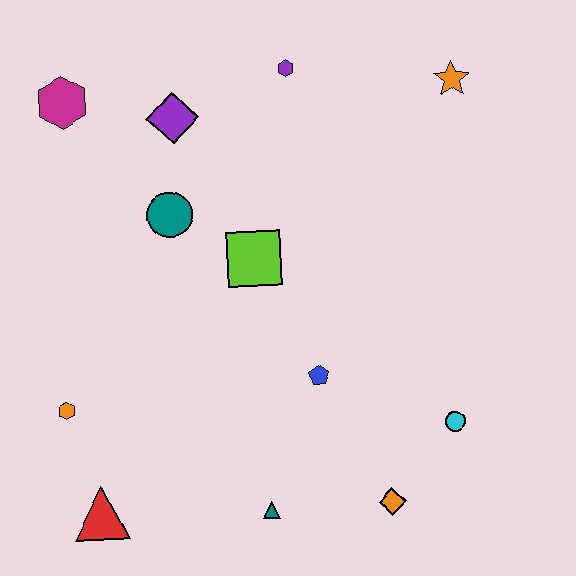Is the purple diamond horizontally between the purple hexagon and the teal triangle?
No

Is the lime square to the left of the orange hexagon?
No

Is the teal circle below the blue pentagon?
No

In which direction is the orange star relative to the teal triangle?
The orange star is above the teal triangle.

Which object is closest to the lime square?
The teal circle is closest to the lime square.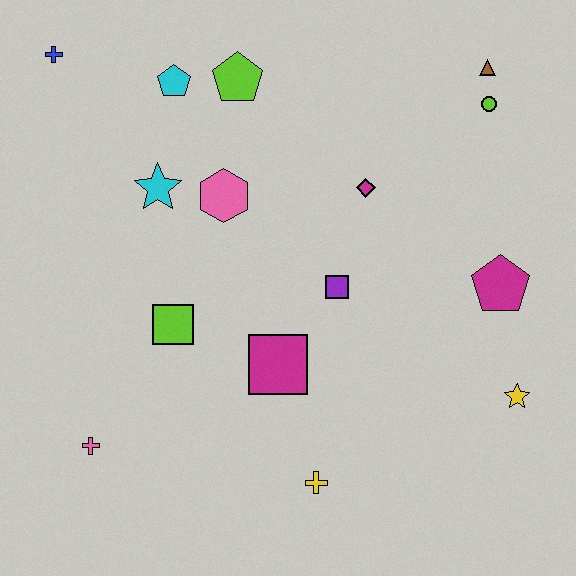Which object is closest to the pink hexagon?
The cyan star is closest to the pink hexagon.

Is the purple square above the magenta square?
Yes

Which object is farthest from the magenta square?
The blue cross is farthest from the magenta square.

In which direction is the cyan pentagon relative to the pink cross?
The cyan pentagon is above the pink cross.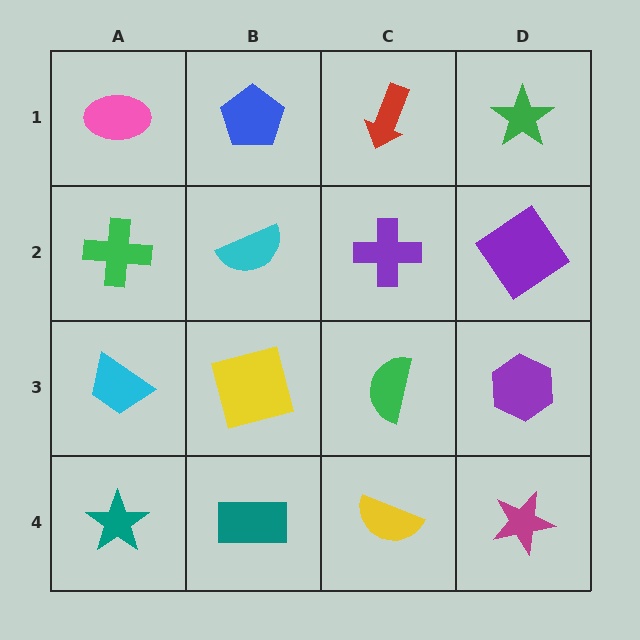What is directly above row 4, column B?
A yellow square.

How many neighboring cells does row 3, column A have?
3.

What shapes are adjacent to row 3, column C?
A purple cross (row 2, column C), a yellow semicircle (row 4, column C), a yellow square (row 3, column B), a purple hexagon (row 3, column D).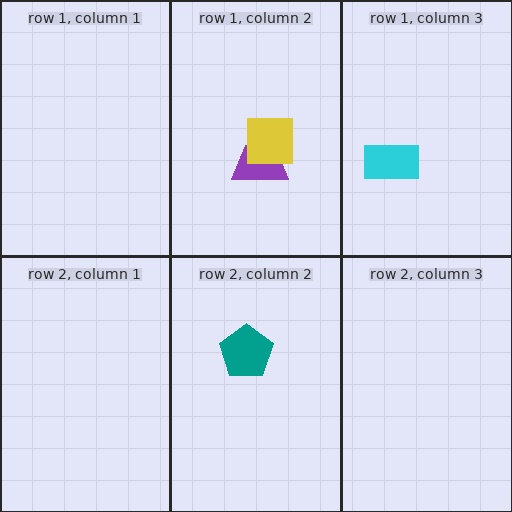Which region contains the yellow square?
The row 1, column 2 region.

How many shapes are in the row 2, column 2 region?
1.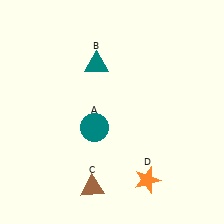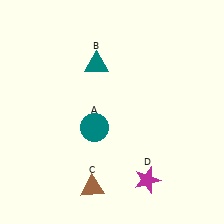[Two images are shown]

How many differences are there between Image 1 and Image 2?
There is 1 difference between the two images.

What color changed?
The star (D) changed from orange in Image 1 to magenta in Image 2.